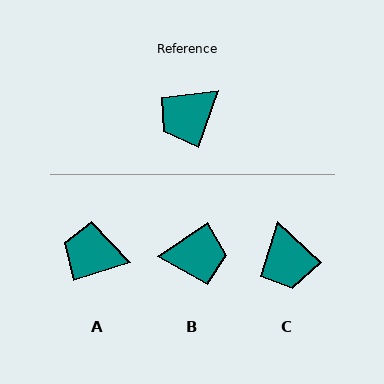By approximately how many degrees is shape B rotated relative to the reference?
Approximately 145 degrees counter-clockwise.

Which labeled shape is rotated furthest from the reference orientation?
B, about 145 degrees away.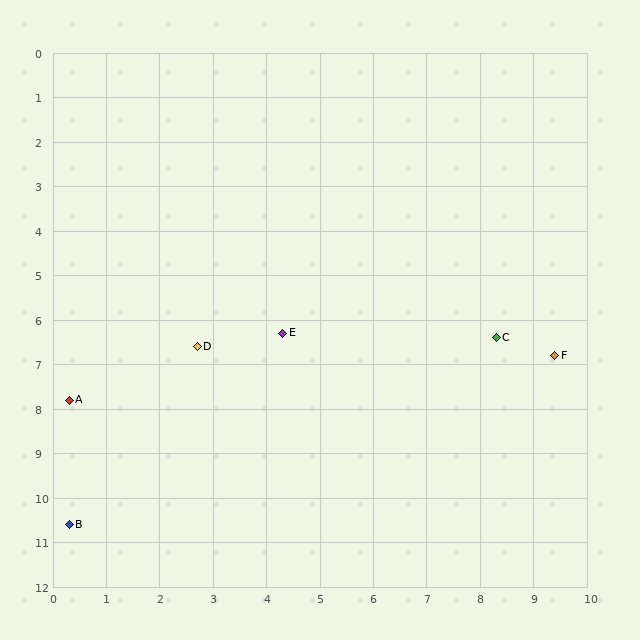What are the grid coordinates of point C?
Point C is at approximately (8.3, 6.4).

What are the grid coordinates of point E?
Point E is at approximately (4.3, 6.3).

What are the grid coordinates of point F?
Point F is at approximately (9.4, 6.8).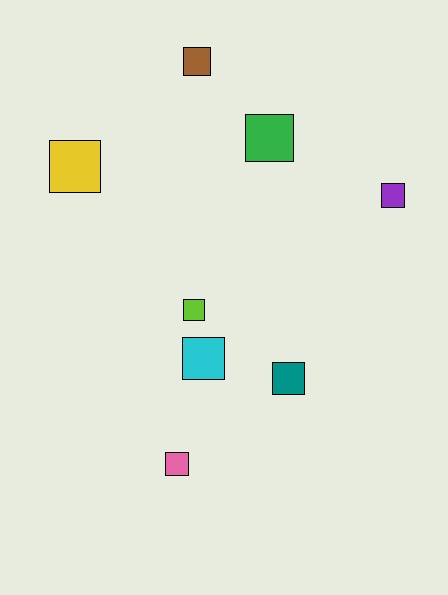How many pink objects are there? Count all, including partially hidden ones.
There is 1 pink object.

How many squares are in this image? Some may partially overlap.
There are 8 squares.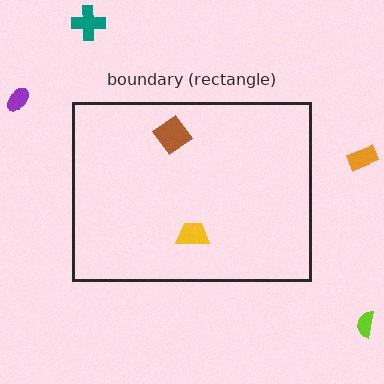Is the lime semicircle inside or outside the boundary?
Outside.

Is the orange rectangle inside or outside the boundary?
Outside.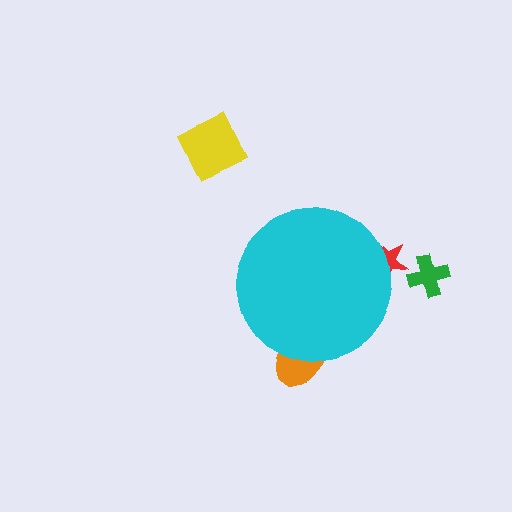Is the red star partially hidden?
Yes, the red star is partially hidden behind the cyan circle.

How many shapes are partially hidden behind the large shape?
2 shapes are partially hidden.